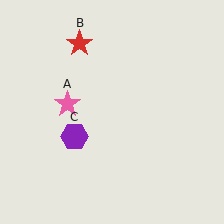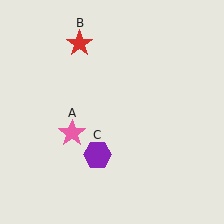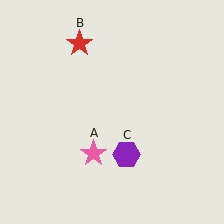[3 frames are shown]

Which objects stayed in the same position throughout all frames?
Red star (object B) remained stationary.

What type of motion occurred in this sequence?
The pink star (object A), purple hexagon (object C) rotated counterclockwise around the center of the scene.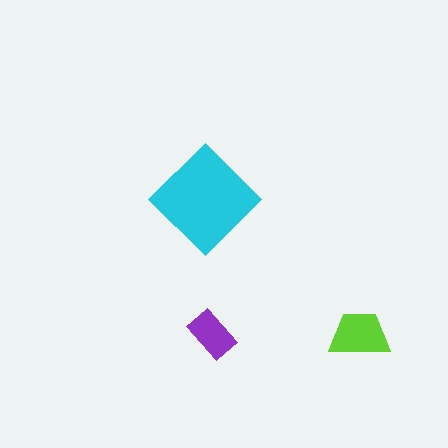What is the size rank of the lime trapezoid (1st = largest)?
2nd.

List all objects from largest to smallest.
The cyan diamond, the lime trapezoid, the purple rectangle.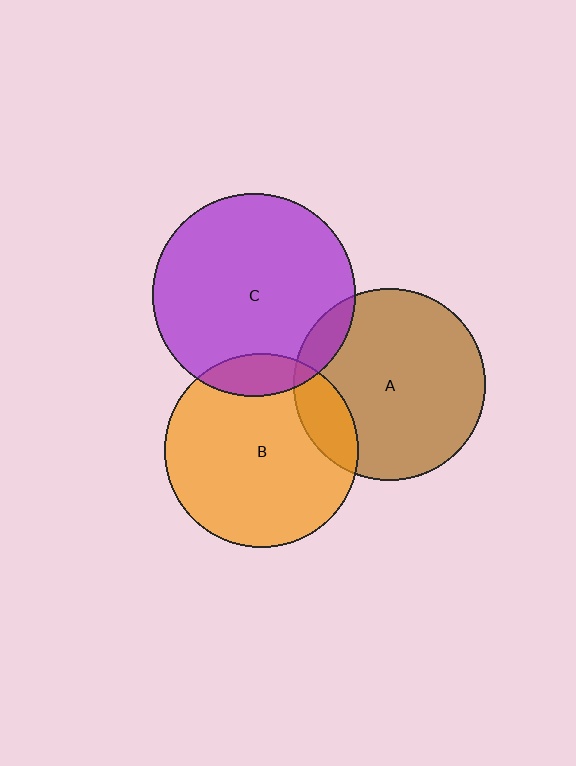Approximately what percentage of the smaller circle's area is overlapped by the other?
Approximately 15%.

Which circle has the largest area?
Circle C (purple).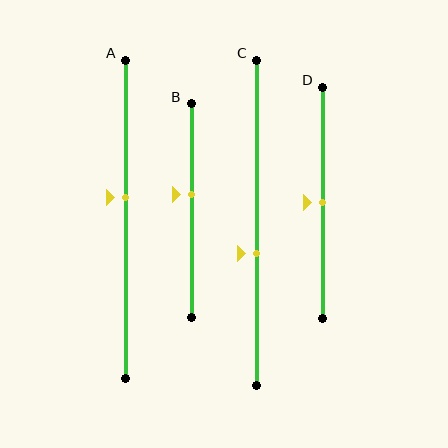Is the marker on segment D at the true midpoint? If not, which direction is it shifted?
Yes, the marker on segment D is at the true midpoint.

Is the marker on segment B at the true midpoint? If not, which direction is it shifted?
No, the marker on segment B is shifted upward by about 7% of the segment length.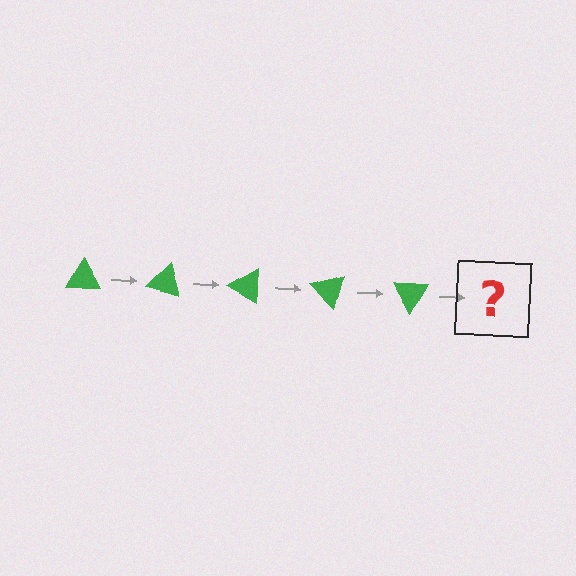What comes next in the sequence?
The next element should be a green triangle rotated 75 degrees.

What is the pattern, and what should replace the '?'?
The pattern is that the triangle rotates 15 degrees each step. The '?' should be a green triangle rotated 75 degrees.